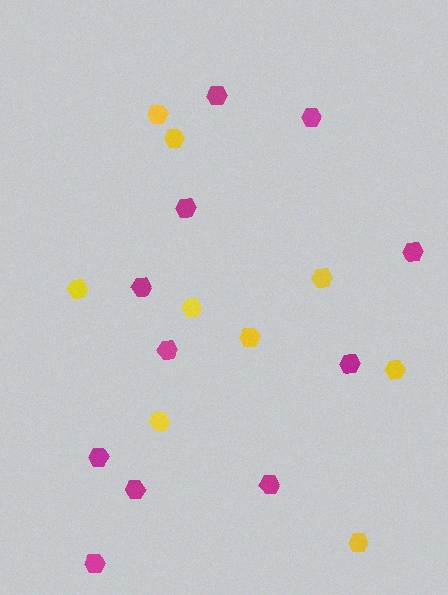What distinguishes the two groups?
There are 2 groups: one group of magenta hexagons (11) and one group of yellow hexagons (9).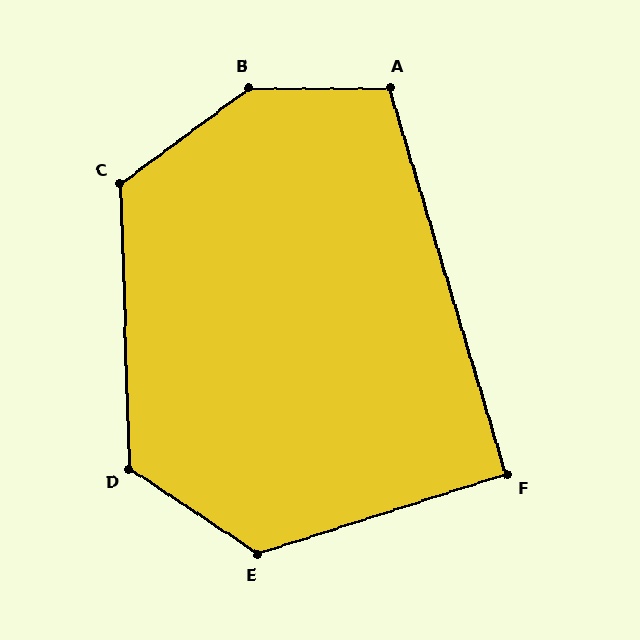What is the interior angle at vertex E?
Approximately 129 degrees (obtuse).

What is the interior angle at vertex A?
Approximately 107 degrees (obtuse).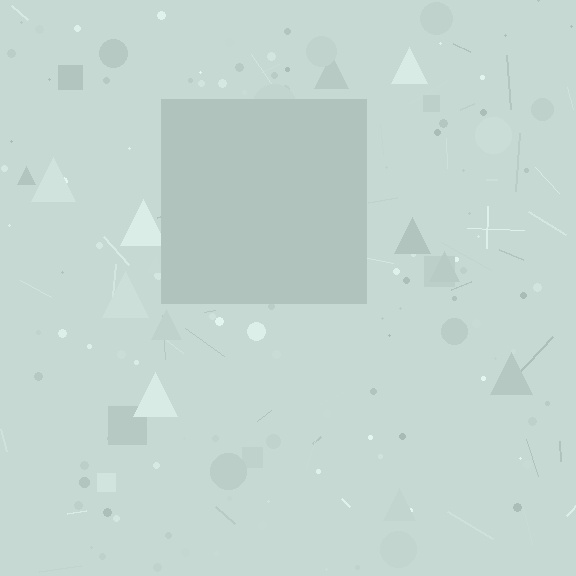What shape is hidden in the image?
A square is hidden in the image.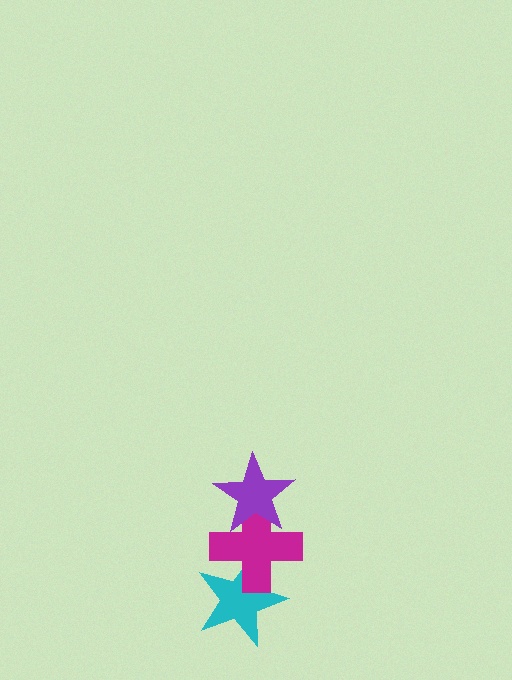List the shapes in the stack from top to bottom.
From top to bottom: the purple star, the magenta cross, the cyan star.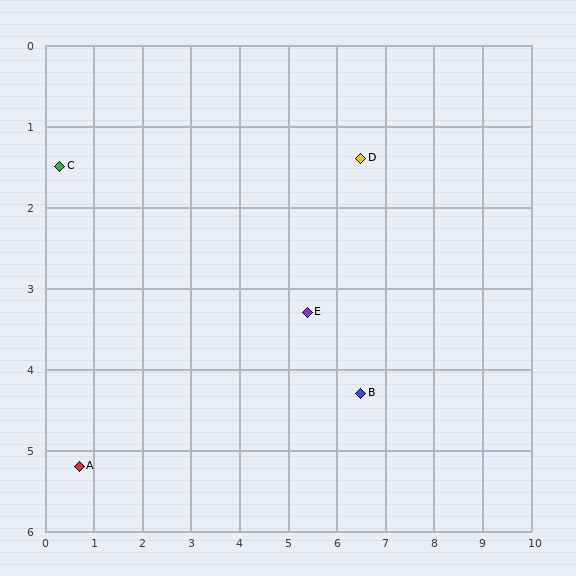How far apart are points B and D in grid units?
Points B and D are about 2.9 grid units apart.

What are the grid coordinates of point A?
Point A is at approximately (0.7, 5.2).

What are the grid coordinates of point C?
Point C is at approximately (0.3, 1.5).